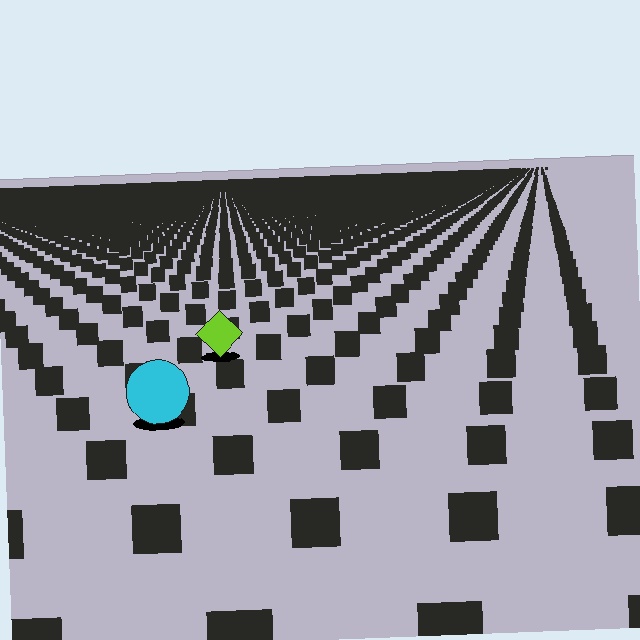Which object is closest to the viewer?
The cyan circle is closest. The texture marks near it are larger and more spread out.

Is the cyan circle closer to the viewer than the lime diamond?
Yes. The cyan circle is closer — you can tell from the texture gradient: the ground texture is coarser near it.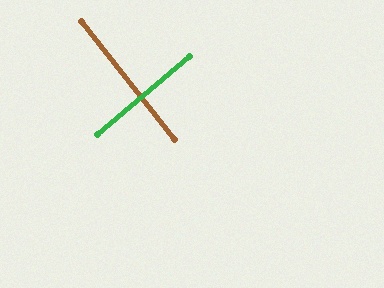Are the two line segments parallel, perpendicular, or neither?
Perpendicular — they meet at approximately 88°.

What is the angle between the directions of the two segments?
Approximately 88 degrees.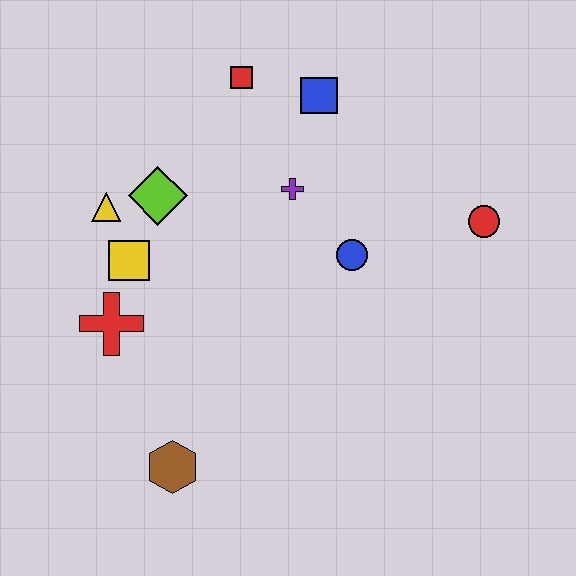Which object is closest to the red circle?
The blue circle is closest to the red circle.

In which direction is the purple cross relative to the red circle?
The purple cross is to the left of the red circle.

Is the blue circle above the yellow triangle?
No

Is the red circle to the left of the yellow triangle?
No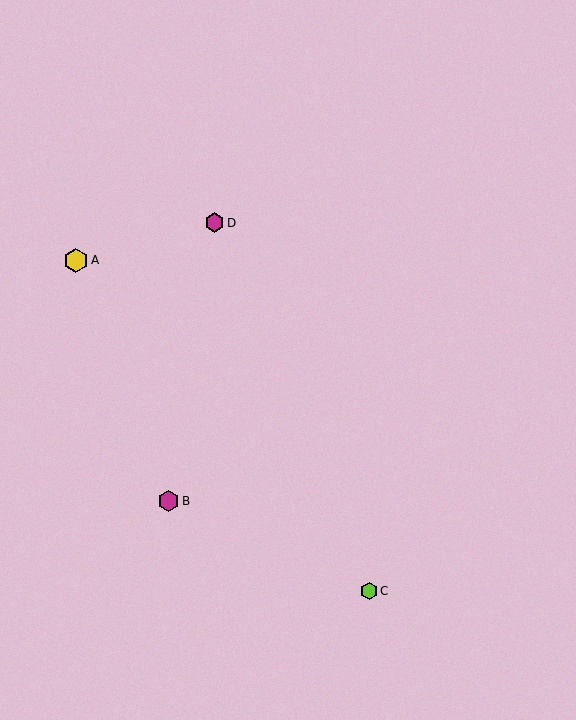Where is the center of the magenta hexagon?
The center of the magenta hexagon is at (169, 501).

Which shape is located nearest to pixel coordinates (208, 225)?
The magenta hexagon (labeled D) at (215, 223) is nearest to that location.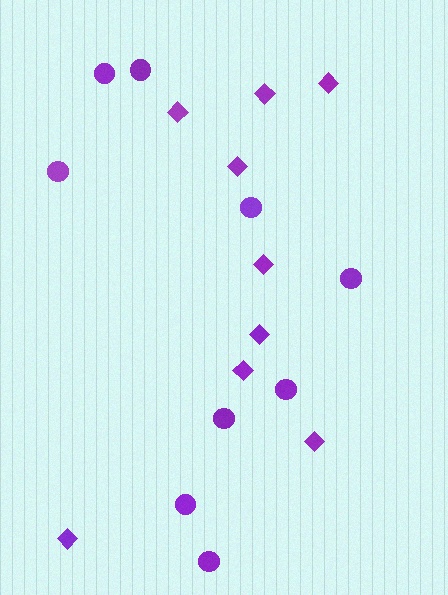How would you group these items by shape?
There are 2 groups: one group of diamonds (9) and one group of circles (9).